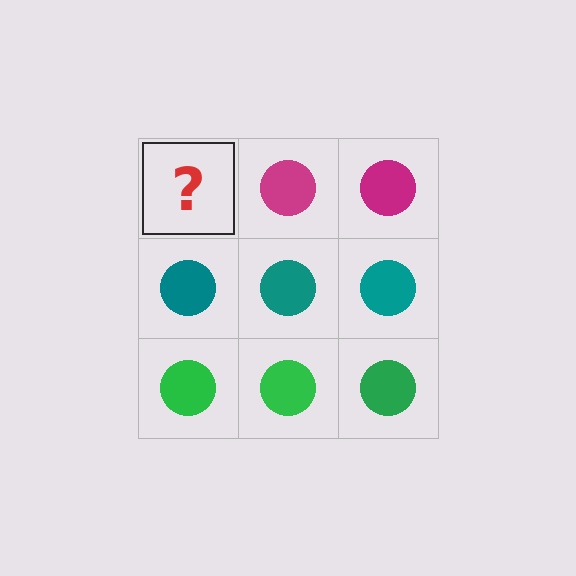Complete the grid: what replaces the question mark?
The question mark should be replaced with a magenta circle.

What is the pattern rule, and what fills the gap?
The rule is that each row has a consistent color. The gap should be filled with a magenta circle.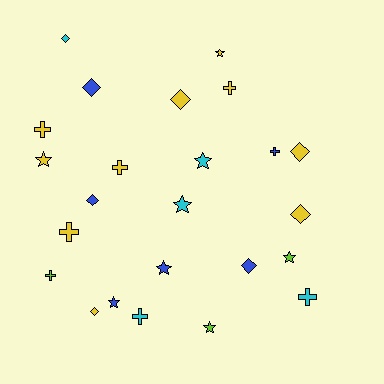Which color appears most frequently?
Yellow, with 10 objects.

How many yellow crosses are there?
There are 4 yellow crosses.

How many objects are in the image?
There are 24 objects.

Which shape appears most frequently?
Diamond, with 8 objects.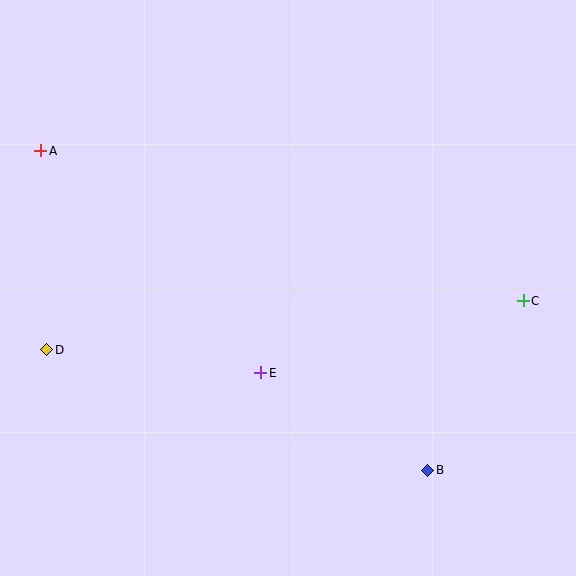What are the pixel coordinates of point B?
Point B is at (428, 470).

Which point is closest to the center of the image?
Point E at (261, 373) is closest to the center.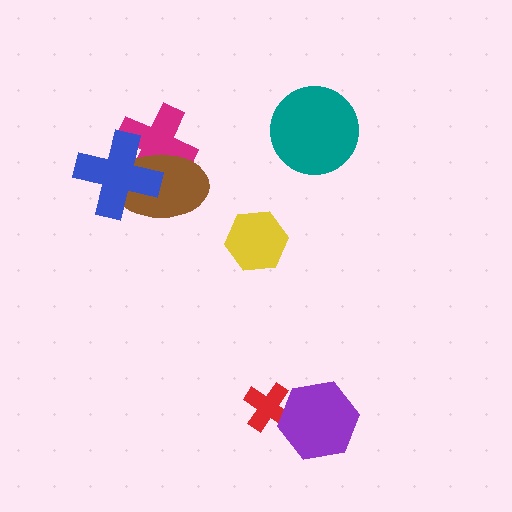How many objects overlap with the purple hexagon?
1 object overlaps with the purple hexagon.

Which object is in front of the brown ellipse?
The blue cross is in front of the brown ellipse.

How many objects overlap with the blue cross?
2 objects overlap with the blue cross.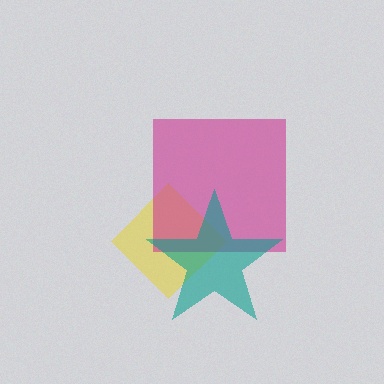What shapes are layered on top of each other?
The layered shapes are: a yellow diamond, a magenta square, a teal star.